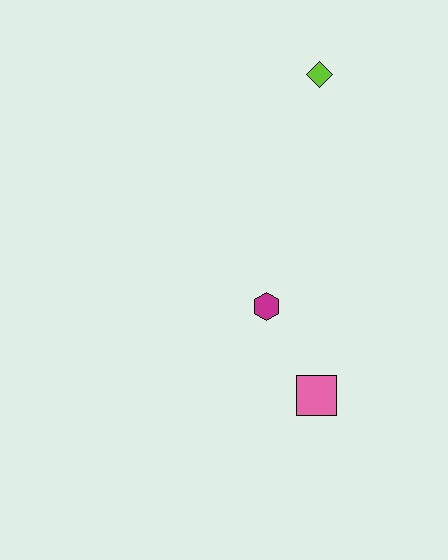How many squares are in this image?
There is 1 square.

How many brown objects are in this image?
There are no brown objects.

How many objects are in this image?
There are 3 objects.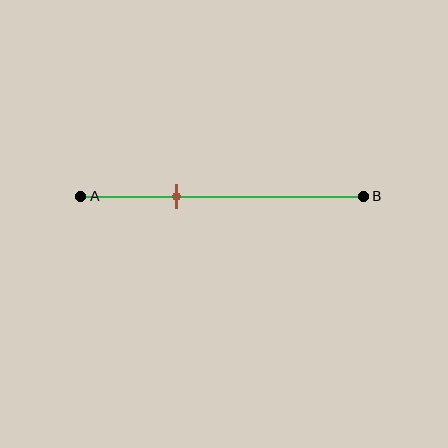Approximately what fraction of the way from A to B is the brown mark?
The brown mark is approximately 35% of the way from A to B.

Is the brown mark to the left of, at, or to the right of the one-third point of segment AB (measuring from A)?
The brown mark is approximately at the one-third point of segment AB.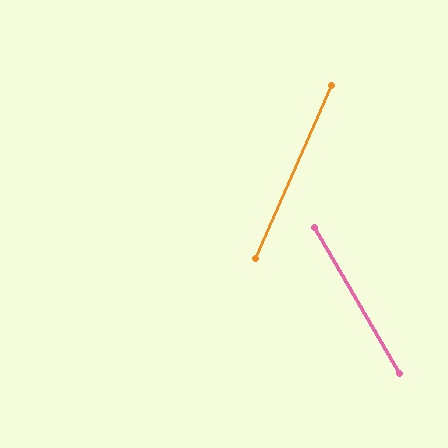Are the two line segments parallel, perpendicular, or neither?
Neither parallel nor perpendicular — they differ by about 54°.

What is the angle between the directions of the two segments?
Approximately 54 degrees.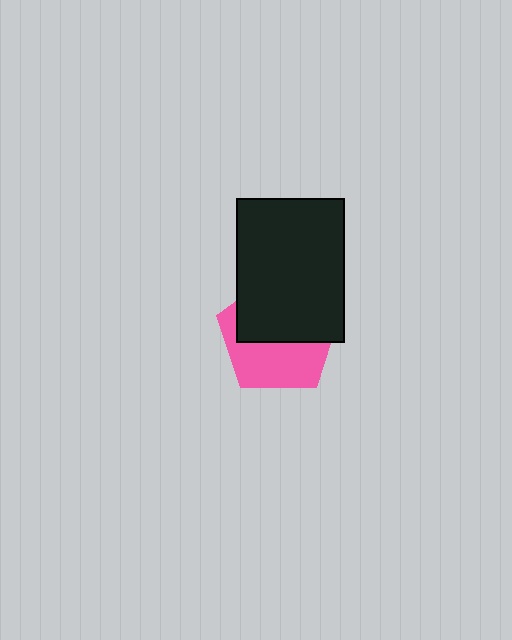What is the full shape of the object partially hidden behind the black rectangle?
The partially hidden object is a pink pentagon.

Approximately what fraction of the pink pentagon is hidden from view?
Roughly 54% of the pink pentagon is hidden behind the black rectangle.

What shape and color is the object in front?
The object in front is a black rectangle.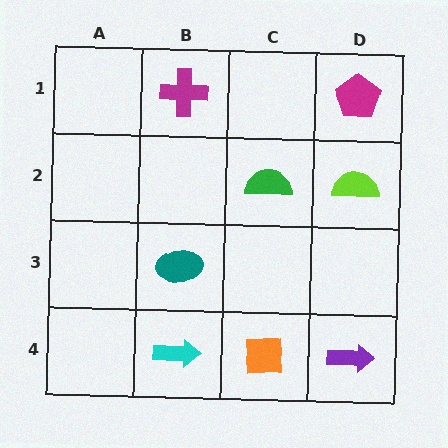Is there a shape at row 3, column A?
No, that cell is empty.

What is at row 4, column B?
A cyan arrow.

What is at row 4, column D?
A purple arrow.